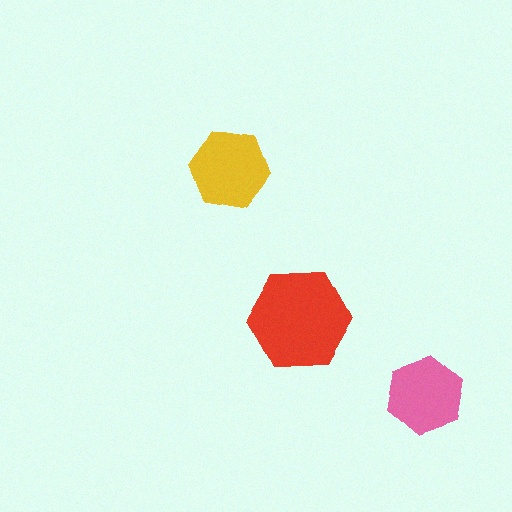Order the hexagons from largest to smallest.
the red one, the yellow one, the pink one.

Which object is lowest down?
The pink hexagon is bottommost.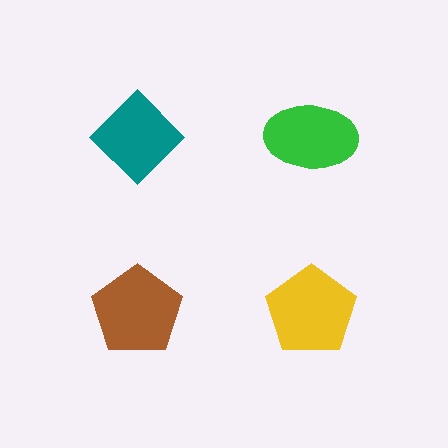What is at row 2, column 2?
A yellow pentagon.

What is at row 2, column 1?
A brown pentagon.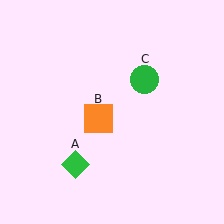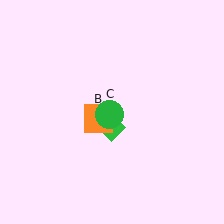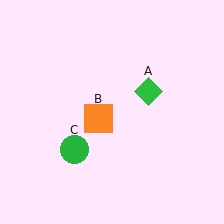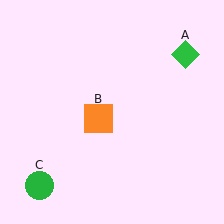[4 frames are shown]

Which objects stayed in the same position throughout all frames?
Orange square (object B) remained stationary.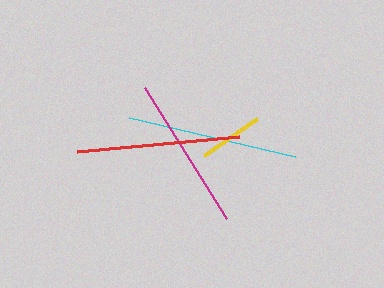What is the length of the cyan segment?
The cyan segment is approximately 170 pixels long.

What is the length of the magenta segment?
The magenta segment is approximately 155 pixels long.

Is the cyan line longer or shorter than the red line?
The cyan line is longer than the red line.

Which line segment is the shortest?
The yellow line is the shortest at approximately 64 pixels.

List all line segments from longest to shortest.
From longest to shortest: cyan, red, magenta, yellow.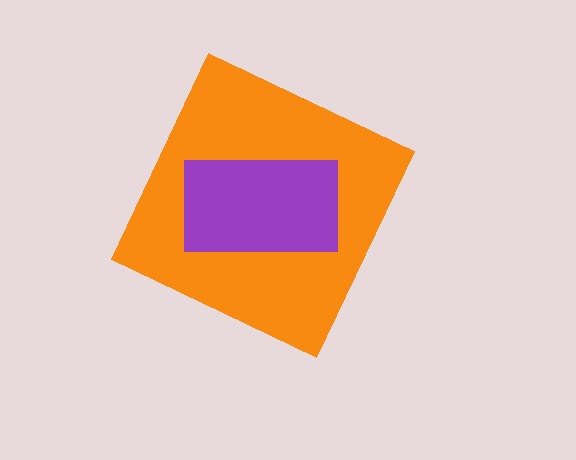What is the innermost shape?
The purple rectangle.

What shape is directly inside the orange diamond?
The purple rectangle.